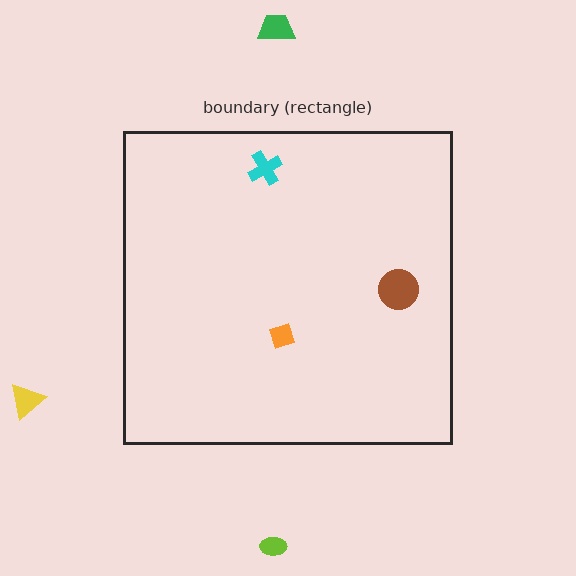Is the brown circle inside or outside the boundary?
Inside.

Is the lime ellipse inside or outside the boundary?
Outside.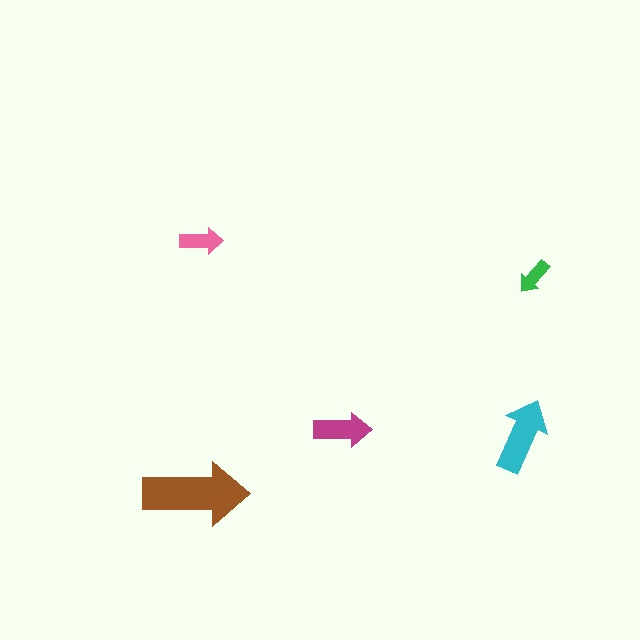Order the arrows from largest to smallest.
the brown one, the cyan one, the magenta one, the pink one, the green one.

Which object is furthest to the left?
The brown arrow is leftmost.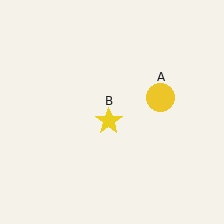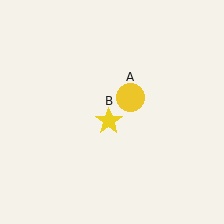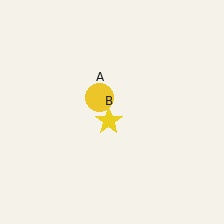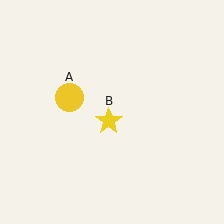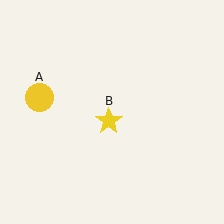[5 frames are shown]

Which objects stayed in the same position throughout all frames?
Yellow star (object B) remained stationary.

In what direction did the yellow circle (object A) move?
The yellow circle (object A) moved left.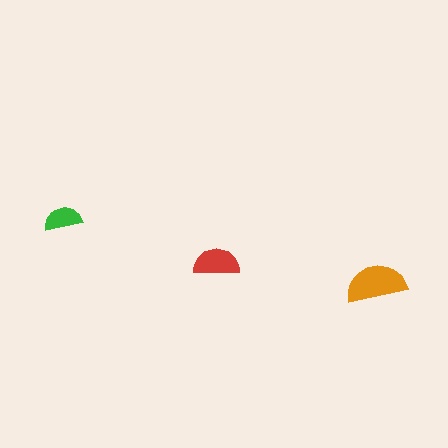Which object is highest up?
The green semicircle is topmost.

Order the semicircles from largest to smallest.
the orange one, the red one, the green one.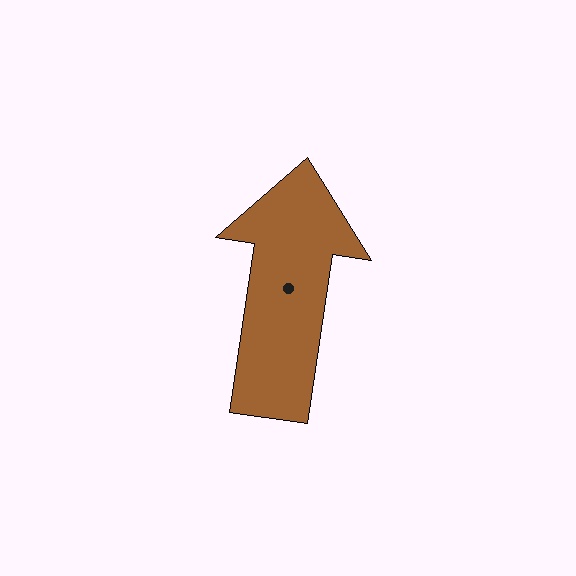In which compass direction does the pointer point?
North.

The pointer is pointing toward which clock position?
Roughly 12 o'clock.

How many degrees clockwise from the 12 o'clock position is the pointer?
Approximately 9 degrees.